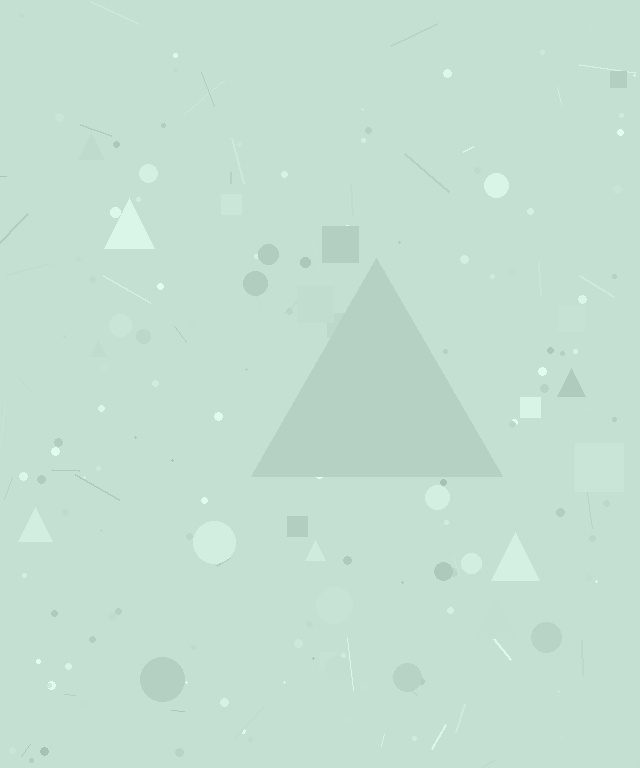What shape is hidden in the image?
A triangle is hidden in the image.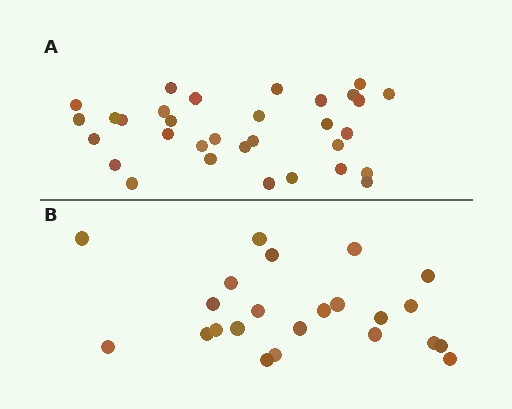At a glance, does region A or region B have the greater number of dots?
Region A (the top region) has more dots.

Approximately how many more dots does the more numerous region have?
Region A has roughly 8 or so more dots than region B.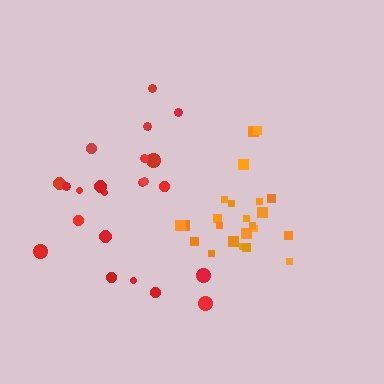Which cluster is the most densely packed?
Orange.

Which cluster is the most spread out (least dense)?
Red.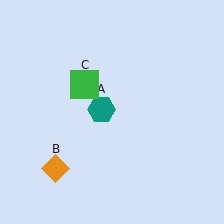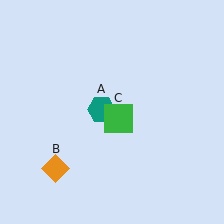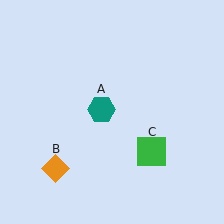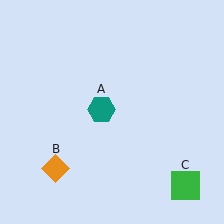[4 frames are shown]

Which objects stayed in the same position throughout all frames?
Teal hexagon (object A) and orange diamond (object B) remained stationary.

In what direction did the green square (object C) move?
The green square (object C) moved down and to the right.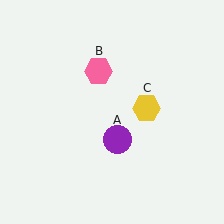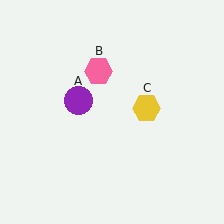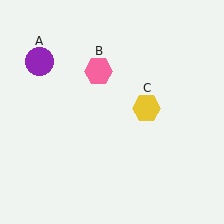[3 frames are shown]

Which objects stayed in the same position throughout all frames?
Pink hexagon (object B) and yellow hexagon (object C) remained stationary.